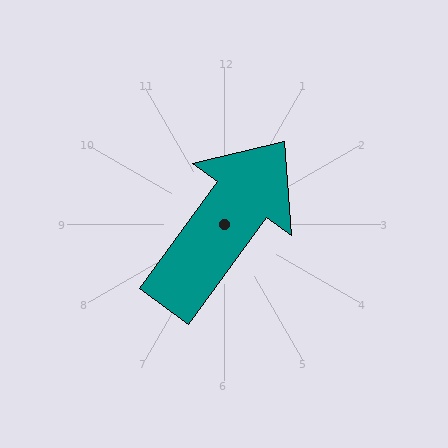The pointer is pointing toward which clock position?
Roughly 1 o'clock.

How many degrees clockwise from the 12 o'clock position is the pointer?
Approximately 36 degrees.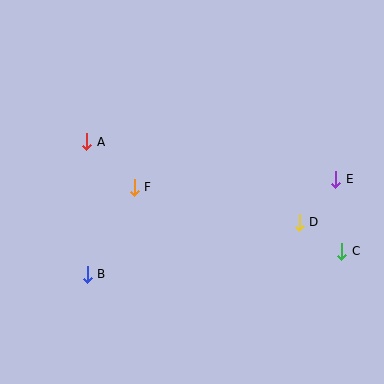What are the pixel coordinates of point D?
Point D is at (299, 222).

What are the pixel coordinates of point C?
Point C is at (342, 251).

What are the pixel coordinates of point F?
Point F is at (134, 187).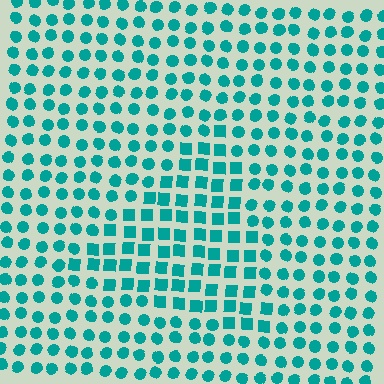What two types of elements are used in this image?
The image uses squares inside the triangle region and circles outside it.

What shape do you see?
I see a triangle.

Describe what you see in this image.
The image is filled with small teal elements arranged in a uniform grid. A triangle-shaped region contains squares, while the surrounding area contains circles. The boundary is defined purely by the change in element shape.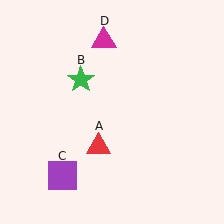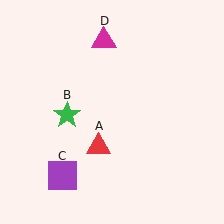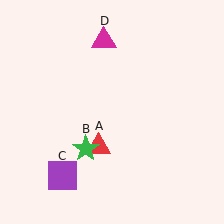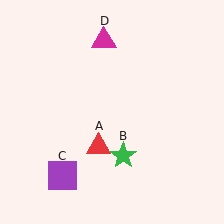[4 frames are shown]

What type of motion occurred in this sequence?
The green star (object B) rotated counterclockwise around the center of the scene.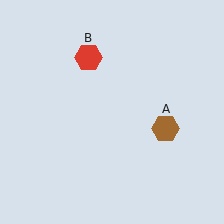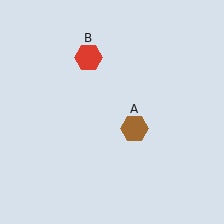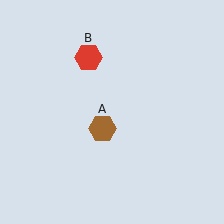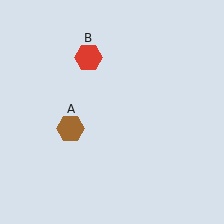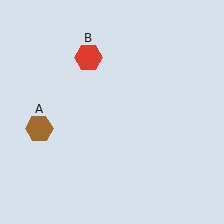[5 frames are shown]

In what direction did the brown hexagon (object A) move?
The brown hexagon (object A) moved left.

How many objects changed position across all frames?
1 object changed position: brown hexagon (object A).